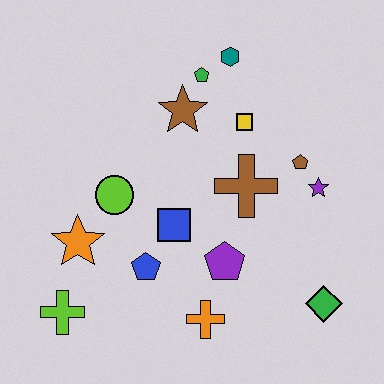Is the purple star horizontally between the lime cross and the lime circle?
No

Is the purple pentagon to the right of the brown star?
Yes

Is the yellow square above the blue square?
Yes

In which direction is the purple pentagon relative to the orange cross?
The purple pentagon is above the orange cross.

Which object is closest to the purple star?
The brown pentagon is closest to the purple star.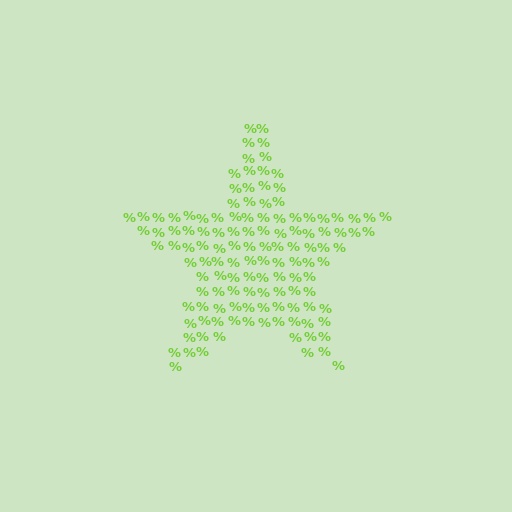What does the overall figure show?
The overall figure shows a star.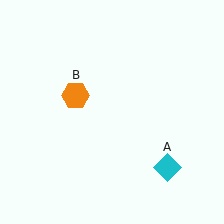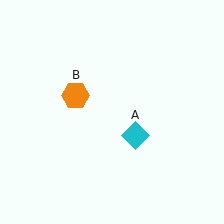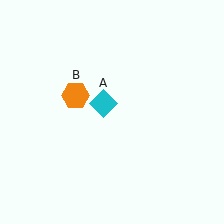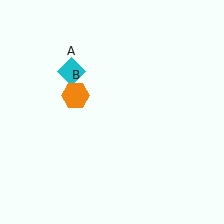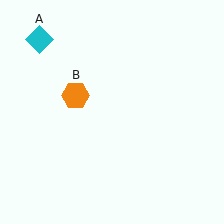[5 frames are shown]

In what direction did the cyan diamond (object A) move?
The cyan diamond (object A) moved up and to the left.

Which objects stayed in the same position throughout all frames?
Orange hexagon (object B) remained stationary.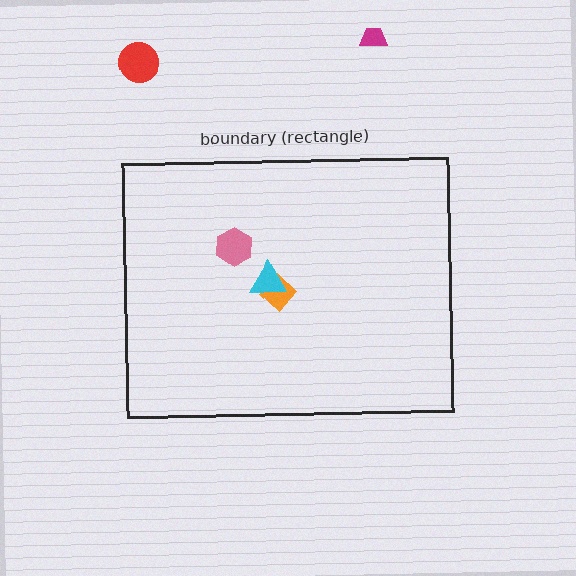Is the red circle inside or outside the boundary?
Outside.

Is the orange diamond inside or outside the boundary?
Inside.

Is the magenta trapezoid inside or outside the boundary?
Outside.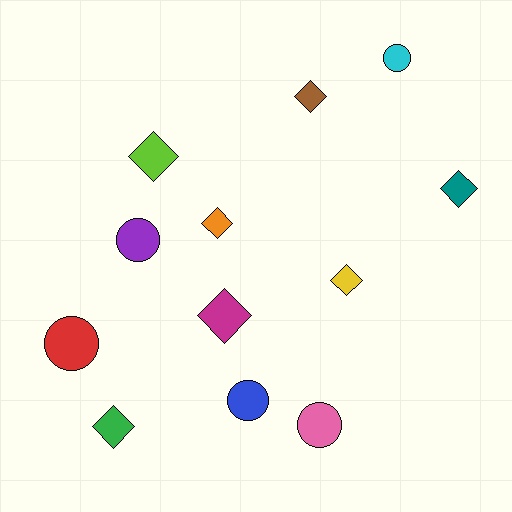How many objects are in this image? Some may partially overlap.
There are 12 objects.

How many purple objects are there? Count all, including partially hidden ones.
There is 1 purple object.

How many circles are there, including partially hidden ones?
There are 5 circles.